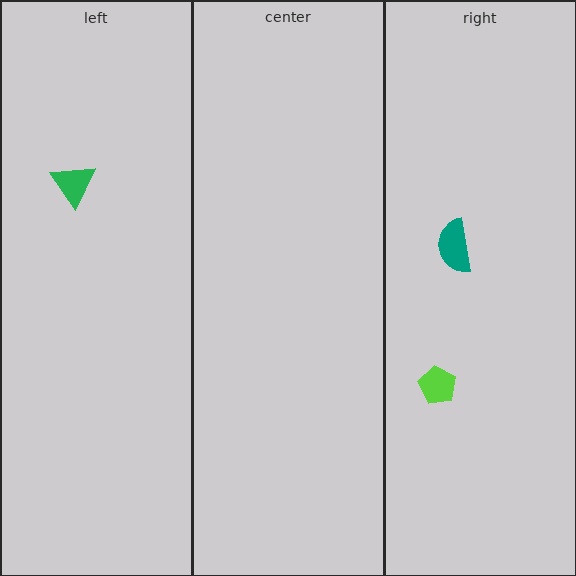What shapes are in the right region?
The teal semicircle, the lime pentagon.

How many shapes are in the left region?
1.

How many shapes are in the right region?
2.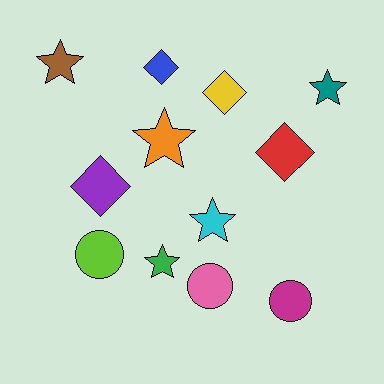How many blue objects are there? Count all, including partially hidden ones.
There is 1 blue object.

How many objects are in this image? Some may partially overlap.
There are 12 objects.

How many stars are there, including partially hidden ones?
There are 5 stars.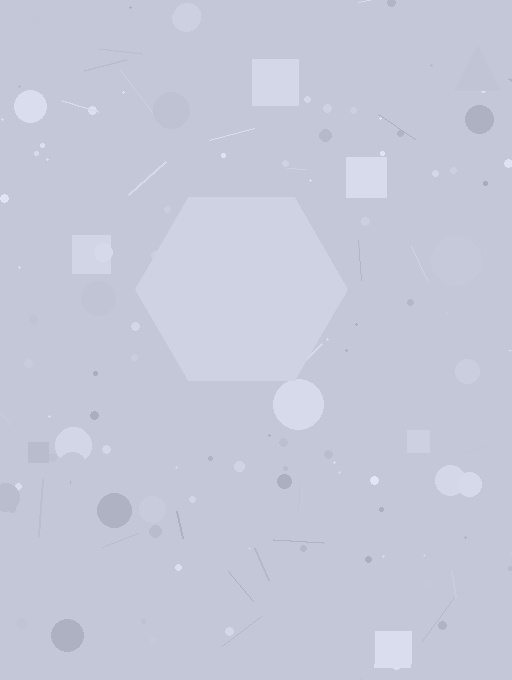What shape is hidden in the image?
A hexagon is hidden in the image.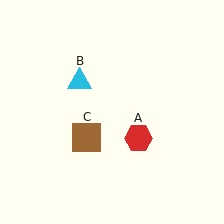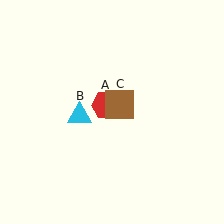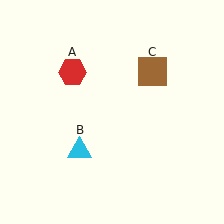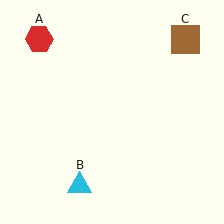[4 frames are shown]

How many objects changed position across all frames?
3 objects changed position: red hexagon (object A), cyan triangle (object B), brown square (object C).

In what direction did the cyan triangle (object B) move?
The cyan triangle (object B) moved down.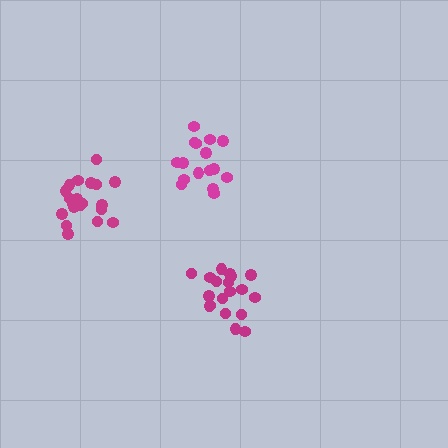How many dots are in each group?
Group 1: 19 dots, Group 2: 16 dots, Group 3: 20 dots (55 total).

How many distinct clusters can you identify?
There are 3 distinct clusters.